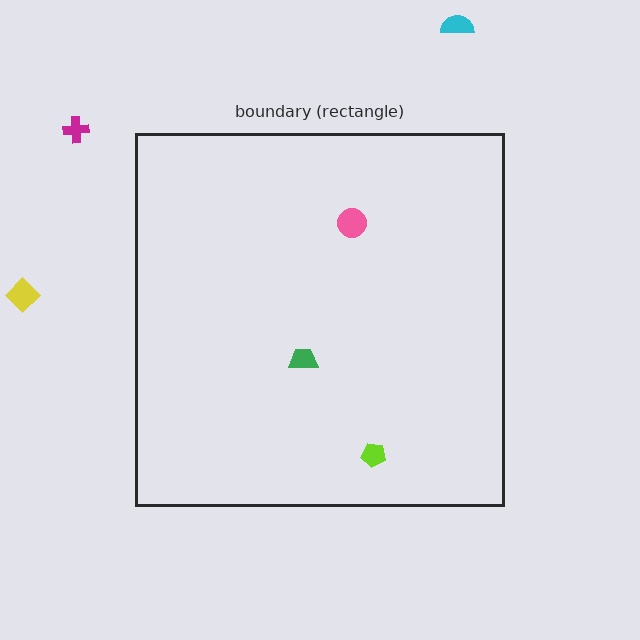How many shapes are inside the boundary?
3 inside, 3 outside.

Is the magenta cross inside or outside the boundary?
Outside.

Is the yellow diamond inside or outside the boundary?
Outside.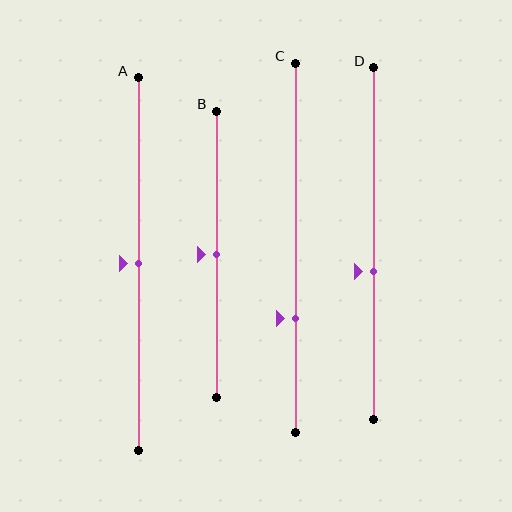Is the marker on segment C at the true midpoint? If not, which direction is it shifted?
No, the marker on segment C is shifted downward by about 19% of the segment length.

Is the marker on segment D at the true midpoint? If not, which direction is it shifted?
No, the marker on segment D is shifted downward by about 8% of the segment length.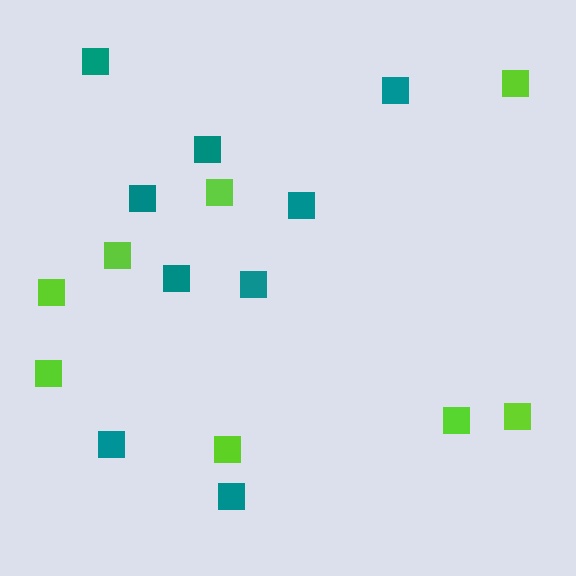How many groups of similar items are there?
There are 2 groups: one group of teal squares (9) and one group of lime squares (8).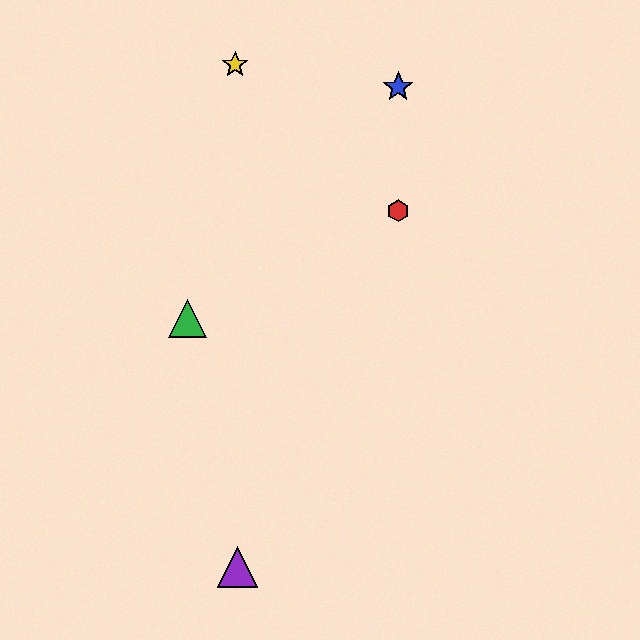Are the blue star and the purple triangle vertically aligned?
No, the blue star is at x≈398 and the purple triangle is at x≈238.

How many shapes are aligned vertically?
2 shapes (the red hexagon, the blue star) are aligned vertically.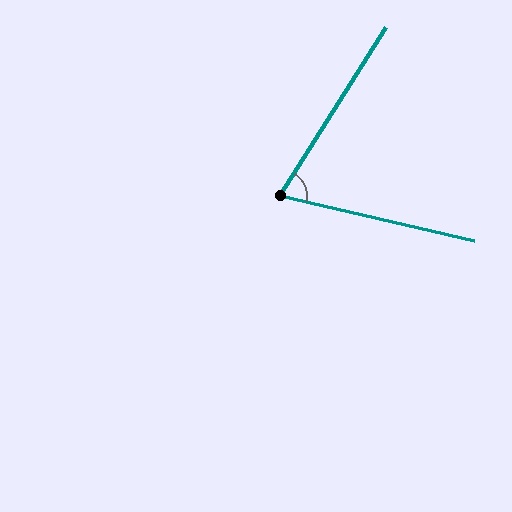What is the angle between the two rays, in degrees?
Approximately 71 degrees.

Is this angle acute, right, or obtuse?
It is acute.